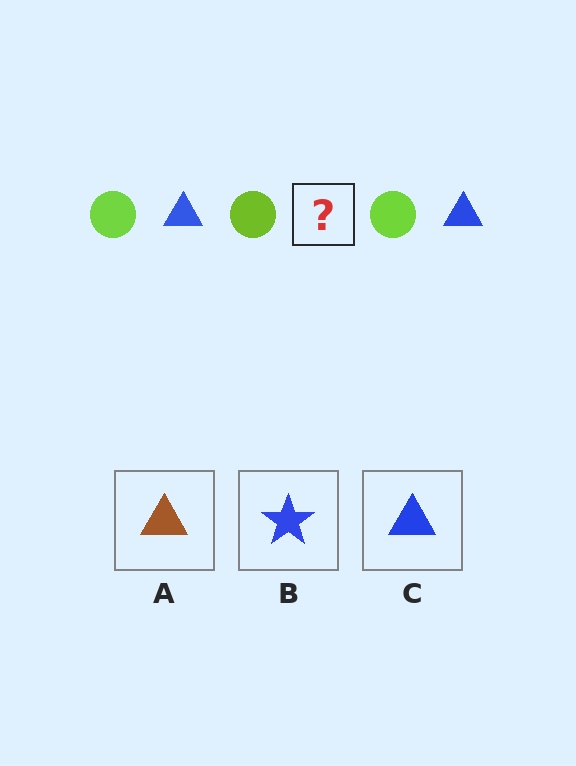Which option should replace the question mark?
Option C.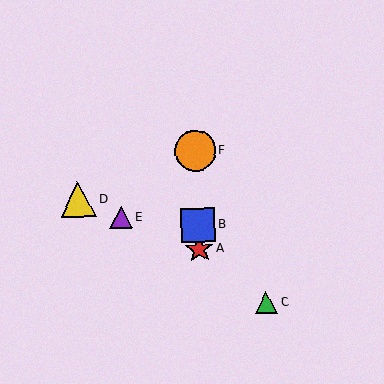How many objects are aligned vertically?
3 objects (A, B, F) are aligned vertically.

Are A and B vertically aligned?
Yes, both are at x≈199.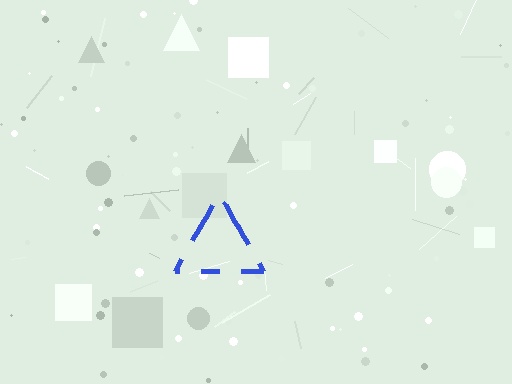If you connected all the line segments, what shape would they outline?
They would outline a triangle.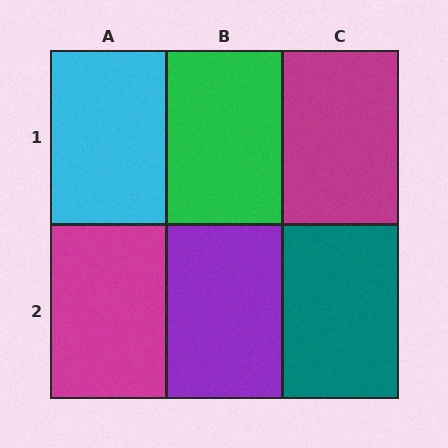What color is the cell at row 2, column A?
Magenta.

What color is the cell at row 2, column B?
Purple.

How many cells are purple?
1 cell is purple.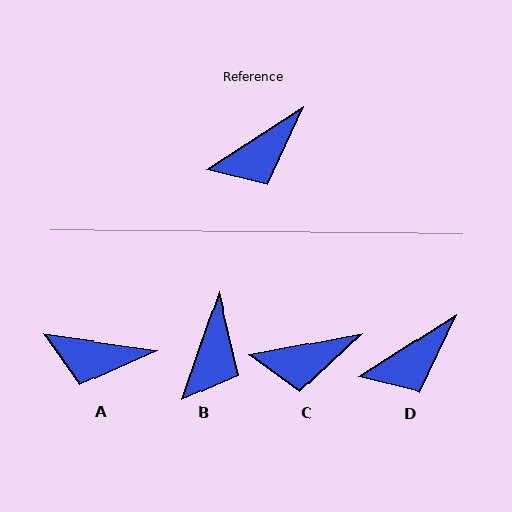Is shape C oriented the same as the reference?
No, it is off by about 22 degrees.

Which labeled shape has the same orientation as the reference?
D.